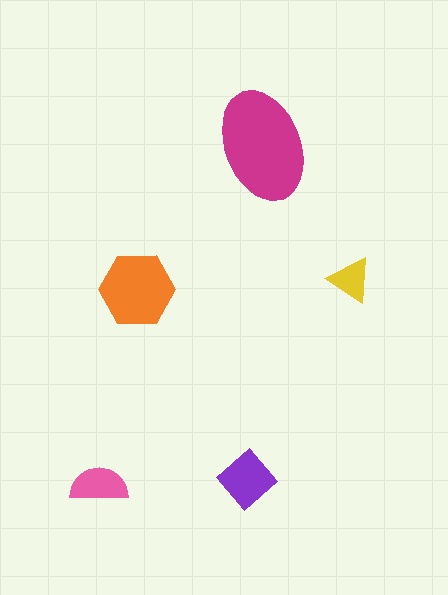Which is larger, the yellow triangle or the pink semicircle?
The pink semicircle.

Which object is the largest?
The magenta ellipse.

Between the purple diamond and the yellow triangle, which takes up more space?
The purple diamond.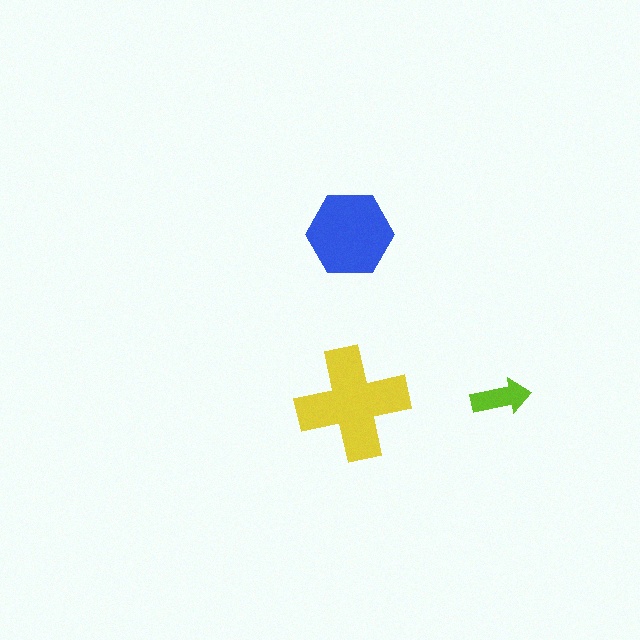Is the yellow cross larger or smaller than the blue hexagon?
Larger.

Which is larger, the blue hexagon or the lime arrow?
The blue hexagon.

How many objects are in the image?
There are 3 objects in the image.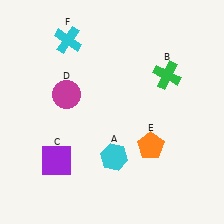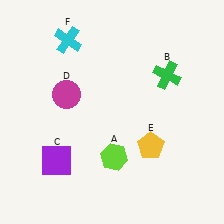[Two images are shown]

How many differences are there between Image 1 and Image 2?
There are 2 differences between the two images.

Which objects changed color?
A changed from cyan to lime. E changed from orange to yellow.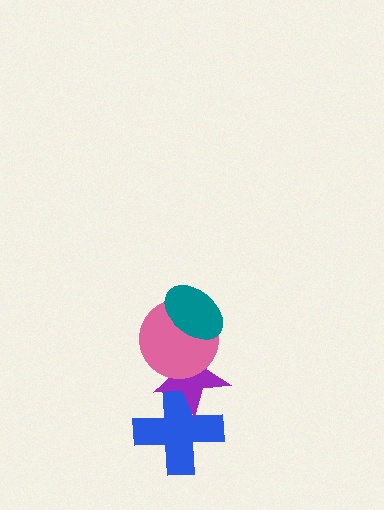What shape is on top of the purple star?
The pink circle is on top of the purple star.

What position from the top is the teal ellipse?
The teal ellipse is 1st from the top.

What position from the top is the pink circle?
The pink circle is 2nd from the top.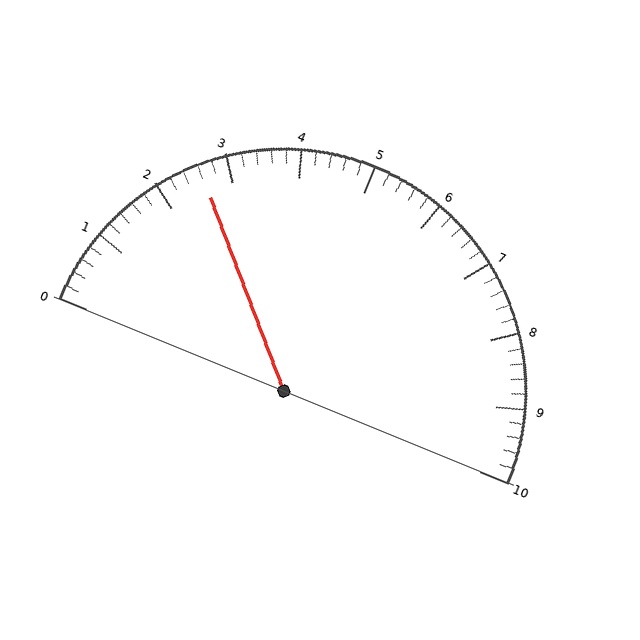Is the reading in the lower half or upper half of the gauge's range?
The reading is in the lower half of the range (0 to 10).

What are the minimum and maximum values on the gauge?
The gauge ranges from 0 to 10.